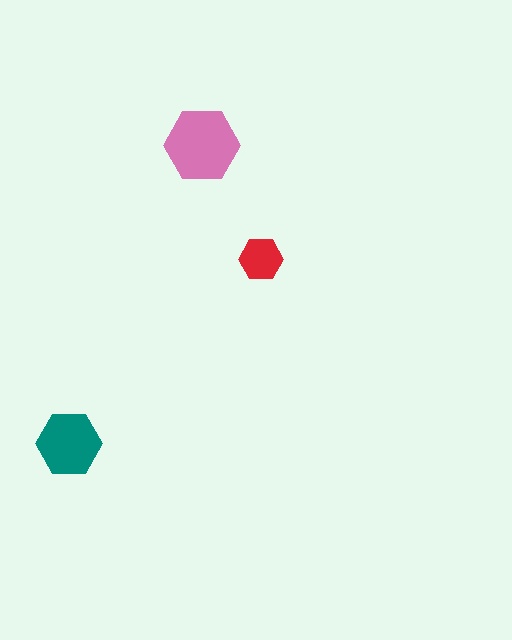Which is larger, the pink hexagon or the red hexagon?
The pink one.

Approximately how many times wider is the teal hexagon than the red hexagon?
About 1.5 times wider.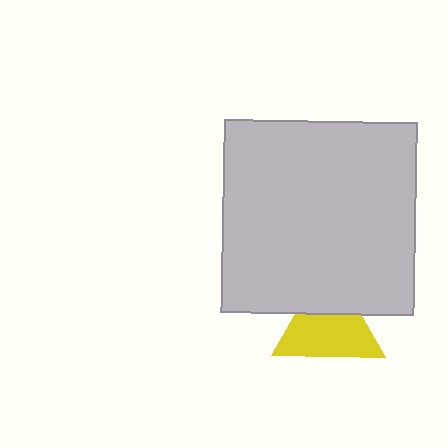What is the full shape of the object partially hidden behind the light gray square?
The partially hidden object is a yellow triangle.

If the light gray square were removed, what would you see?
You would see the complete yellow triangle.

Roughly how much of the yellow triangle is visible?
Most of it is visible (roughly 66%).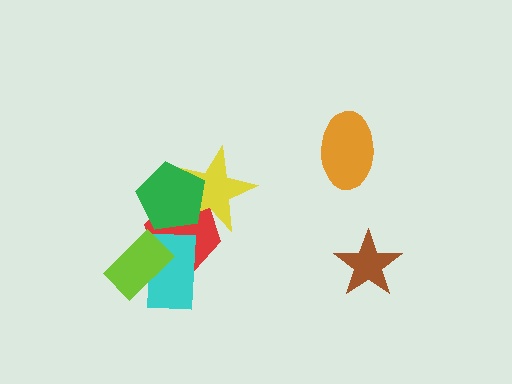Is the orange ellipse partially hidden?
No, no other shape covers it.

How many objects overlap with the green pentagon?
2 objects overlap with the green pentagon.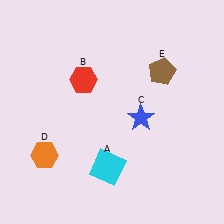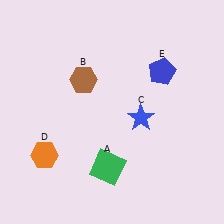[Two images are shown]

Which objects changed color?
A changed from cyan to green. B changed from red to brown. E changed from brown to blue.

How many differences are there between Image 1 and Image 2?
There are 3 differences between the two images.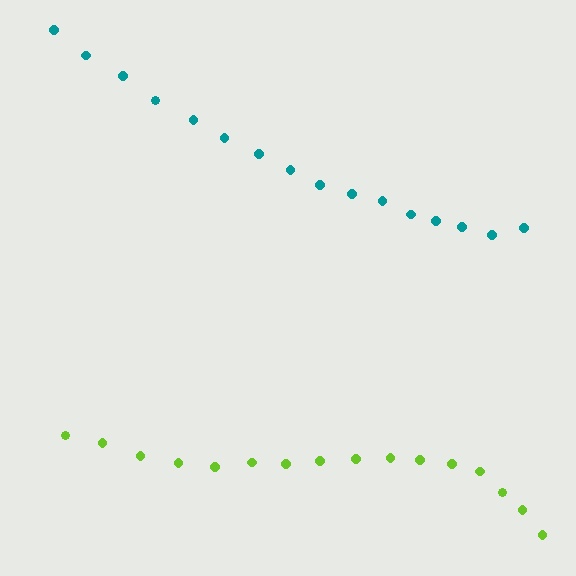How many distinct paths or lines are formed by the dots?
There are 2 distinct paths.